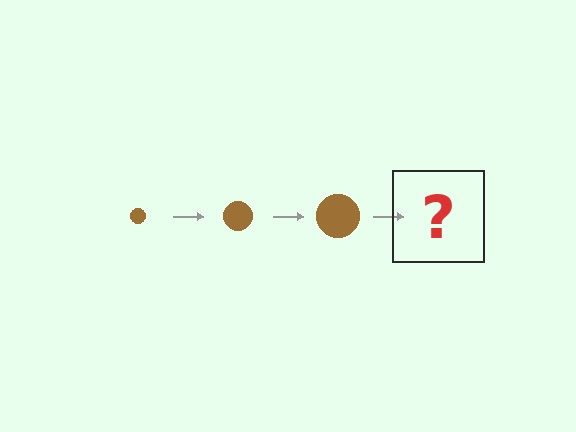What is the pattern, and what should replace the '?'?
The pattern is that the circle gets progressively larger each step. The '?' should be a brown circle, larger than the previous one.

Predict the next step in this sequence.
The next step is a brown circle, larger than the previous one.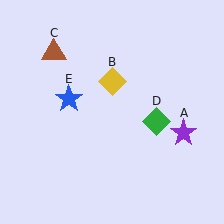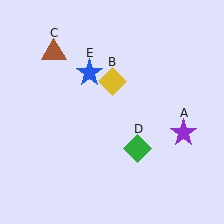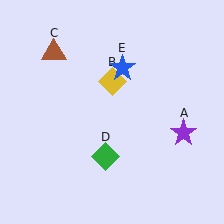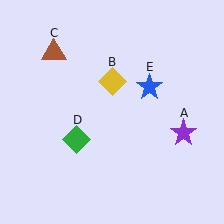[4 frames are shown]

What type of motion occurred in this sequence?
The green diamond (object D), blue star (object E) rotated clockwise around the center of the scene.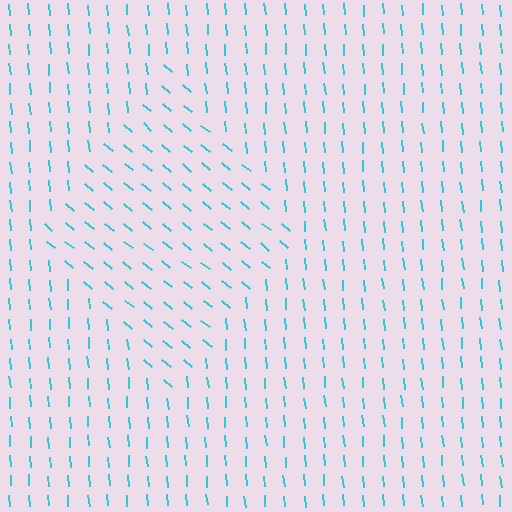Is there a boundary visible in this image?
Yes, there is a texture boundary formed by a change in line orientation.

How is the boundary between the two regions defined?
The boundary is defined purely by a change in line orientation (approximately 45 degrees difference). All lines are the same color and thickness.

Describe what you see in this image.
The image is filled with small cyan line segments. A diamond region in the image has lines oriented differently from the surrounding lines, creating a visible texture boundary.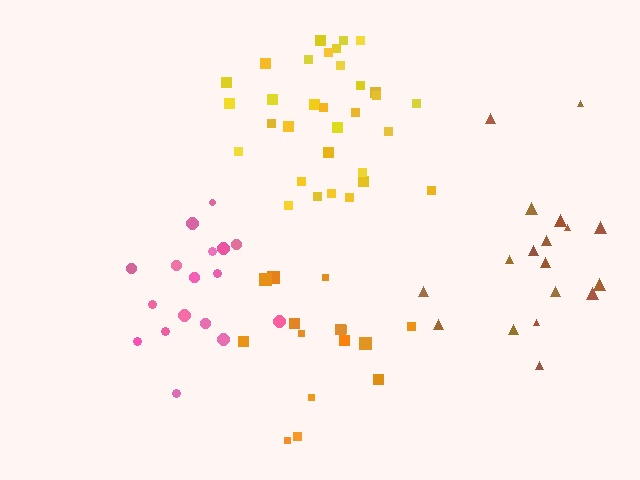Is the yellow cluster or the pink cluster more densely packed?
Yellow.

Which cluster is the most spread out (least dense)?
Brown.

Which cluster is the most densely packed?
Yellow.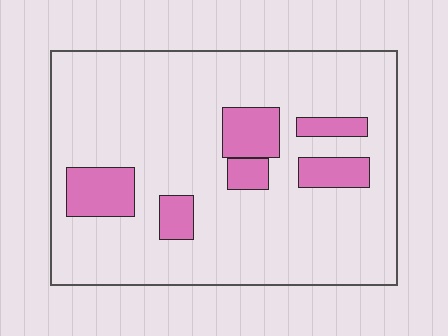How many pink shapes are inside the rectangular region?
6.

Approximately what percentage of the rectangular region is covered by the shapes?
Approximately 15%.